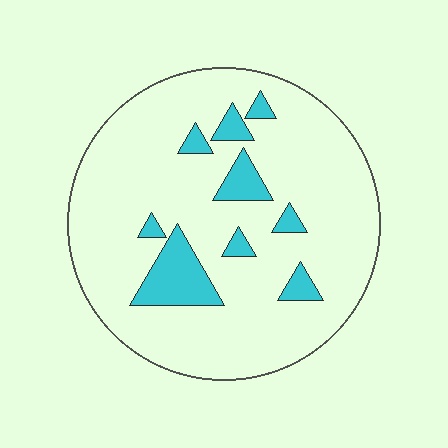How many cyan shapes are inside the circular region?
9.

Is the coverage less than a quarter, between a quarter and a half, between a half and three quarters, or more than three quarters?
Less than a quarter.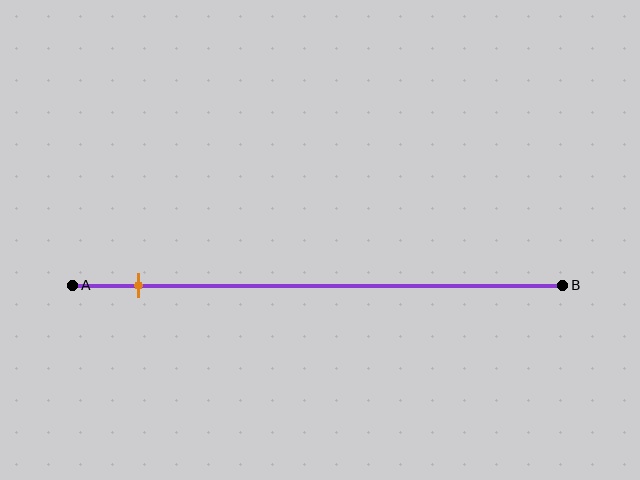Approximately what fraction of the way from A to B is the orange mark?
The orange mark is approximately 15% of the way from A to B.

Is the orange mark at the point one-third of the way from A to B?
No, the mark is at about 15% from A, not at the 33% one-third point.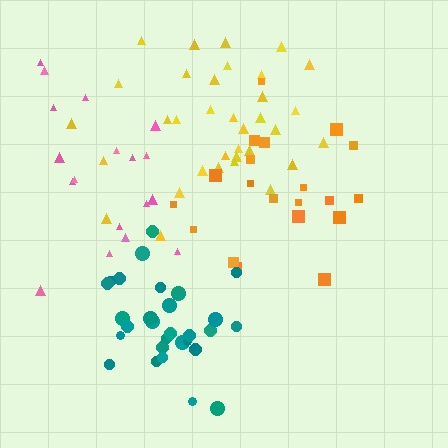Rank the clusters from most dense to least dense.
teal, yellow, orange, pink.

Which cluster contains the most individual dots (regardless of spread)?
Yellow (34).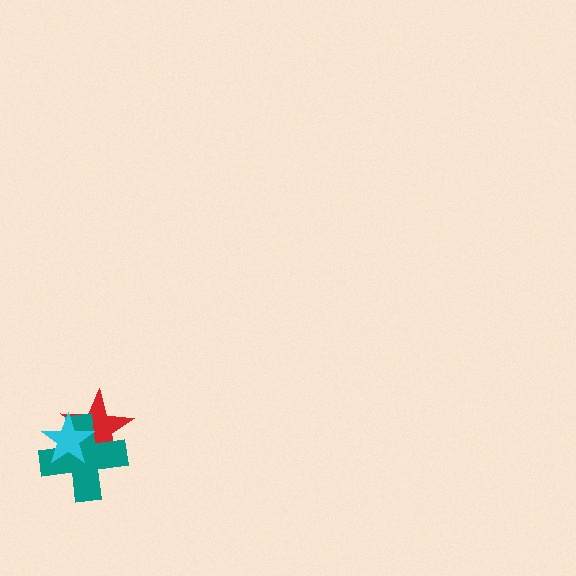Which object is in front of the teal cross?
The cyan star is in front of the teal cross.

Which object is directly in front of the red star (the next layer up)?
The teal cross is directly in front of the red star.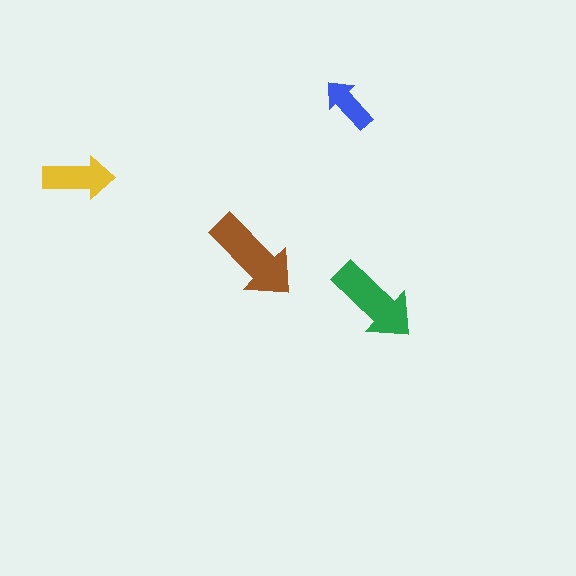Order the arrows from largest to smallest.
the brown one, the green one, the yellow one, the blue one.